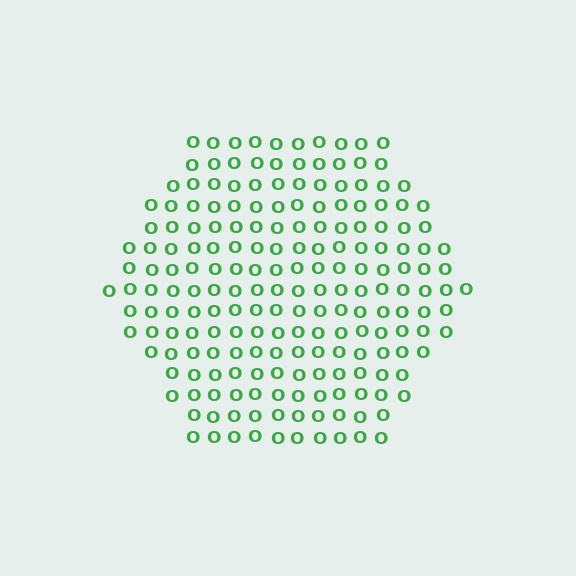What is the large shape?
The large shape is a hexagon.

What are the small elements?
The small elements are letter O's.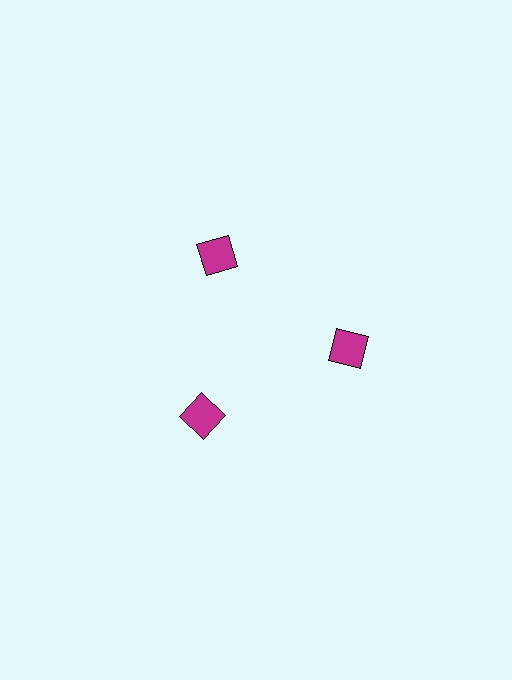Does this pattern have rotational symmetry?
Yes, this pattern has 3-fold rotational symmetry. It looks the same after rotating 120 degrees around the center.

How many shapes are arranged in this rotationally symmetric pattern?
There are 3 shapes, arranged in 3 groups of 1.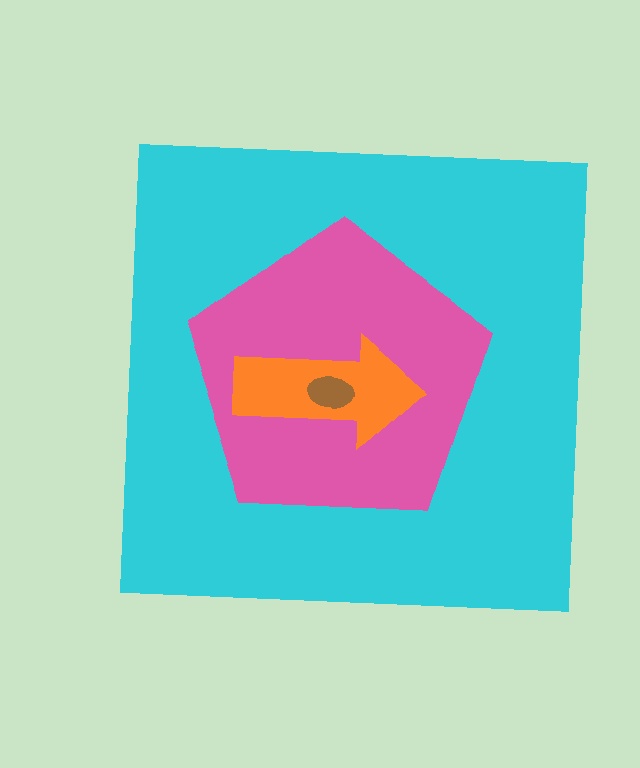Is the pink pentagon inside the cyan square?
Yes.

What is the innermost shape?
The brown ellipse.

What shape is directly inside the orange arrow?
The brown ellipse.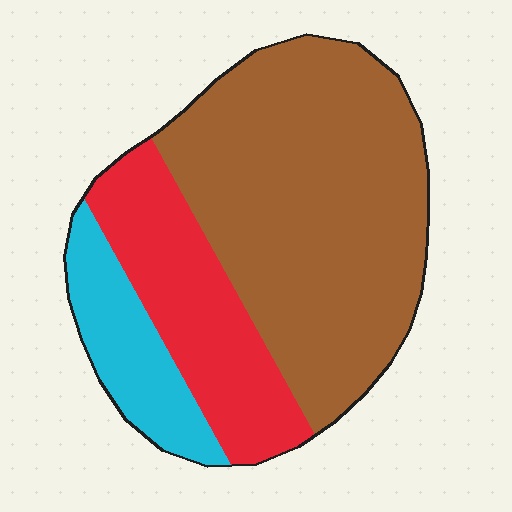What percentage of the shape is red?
Red covers 25% of the shape.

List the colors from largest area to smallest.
From largest to smallest: brown, red, cyan.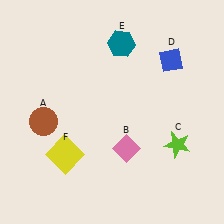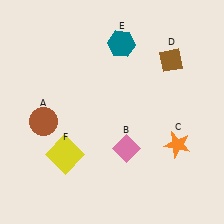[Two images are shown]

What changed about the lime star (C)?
In Image 1, C is lime. In Image 2, it changed to orange.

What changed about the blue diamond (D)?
In Image 1, D is blue. In Image 2, it changed to brown.